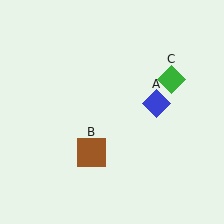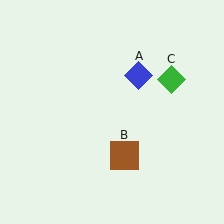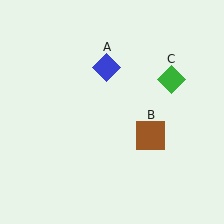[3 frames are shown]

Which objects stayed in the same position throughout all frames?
Green diamond (object C) remained stationary.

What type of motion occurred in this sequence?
The blue diamond (object A), brown square (object B) rotated counterclockwise around the center of the scene.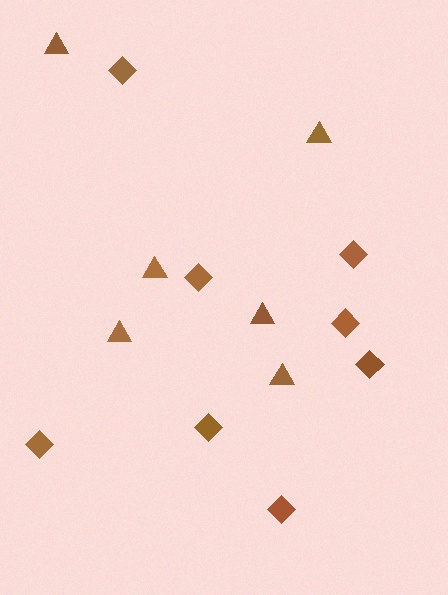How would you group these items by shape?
There are 2 groups: one group of diamonds (8) and one group of triangles (6).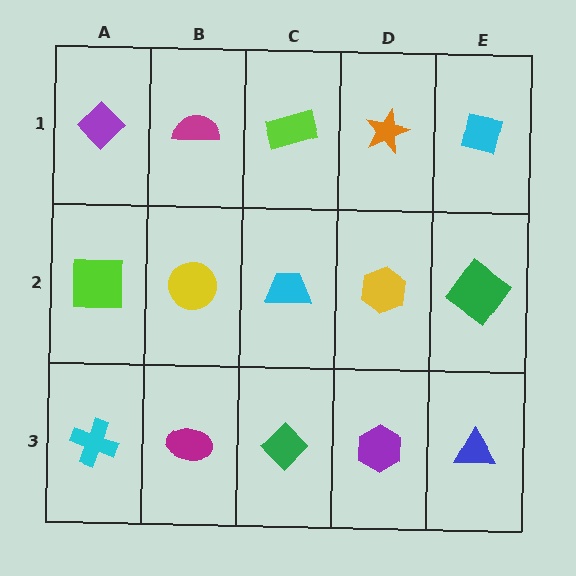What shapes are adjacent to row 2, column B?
A magenta semicircle (row 1, column B), a magenta ellipse (row 3, column B), a lime square (row 2, column A), a cyan trapezoid (row 2, column C).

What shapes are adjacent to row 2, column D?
An orange star (row 1, column D), a purple hexagon (row 3, column D), a cyan trapezoid (row 2, column C), a green diamond (row 2, column E).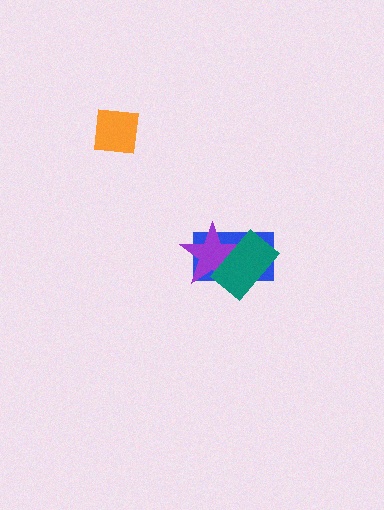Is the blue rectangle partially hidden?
Yes, it is partially covered by another shape.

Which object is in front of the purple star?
The teal rectangle is in front of the purple star.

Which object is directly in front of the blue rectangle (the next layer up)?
The purple star is directly in front of the blue rectangle.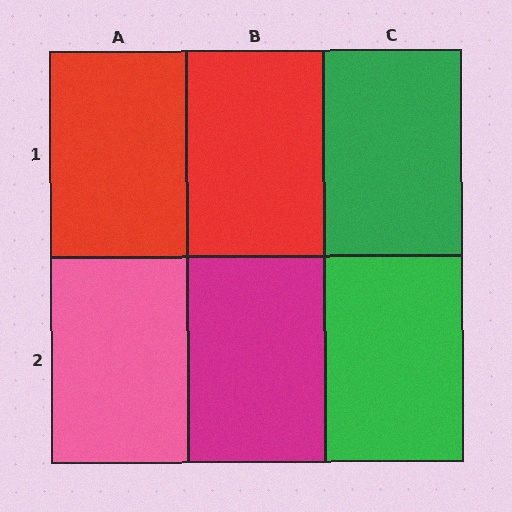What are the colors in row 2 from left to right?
Pink, magenta, green.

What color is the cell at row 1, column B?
Red.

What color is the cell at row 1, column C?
Green.